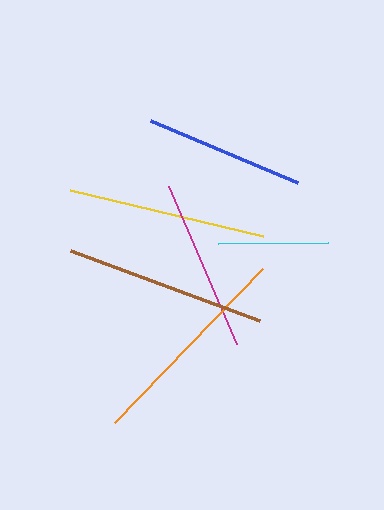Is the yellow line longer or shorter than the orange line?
The orange line is longer than the yellow line.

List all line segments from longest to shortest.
From longest to shortest: orange, brown, yellow, magenta, blue, cyan.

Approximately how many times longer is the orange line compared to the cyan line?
The orange line is approximately 2.0 times the length of the cyan line.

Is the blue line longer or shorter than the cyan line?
The blue line is longer than the cyan line.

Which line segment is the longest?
The orange line is the longest at approximately 213 pixels.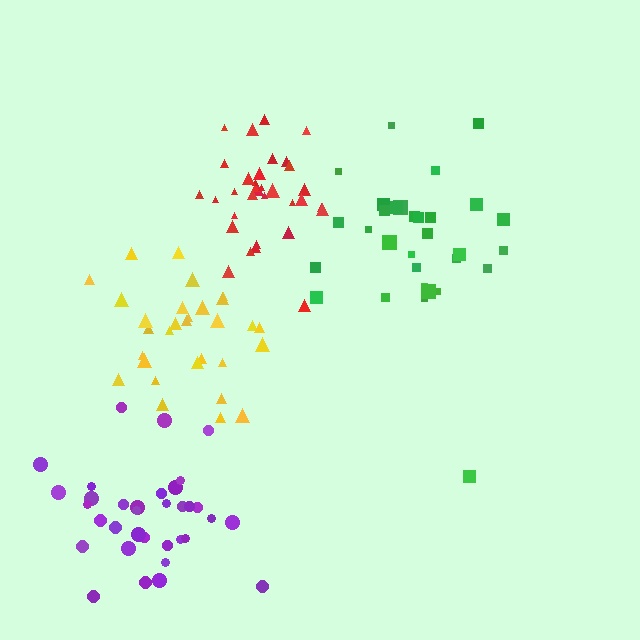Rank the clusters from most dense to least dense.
red, yellow, purple, green.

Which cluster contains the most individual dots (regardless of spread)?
Purple (34).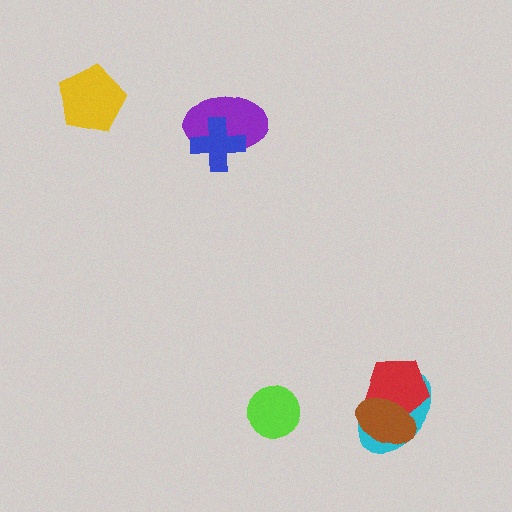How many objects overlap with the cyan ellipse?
2 objects overlap with the cyan ellipse.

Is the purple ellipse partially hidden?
Yes, it is partially covered by another shape.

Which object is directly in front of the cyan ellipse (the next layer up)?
The red pentagon is directly in front of the cyan ellipse.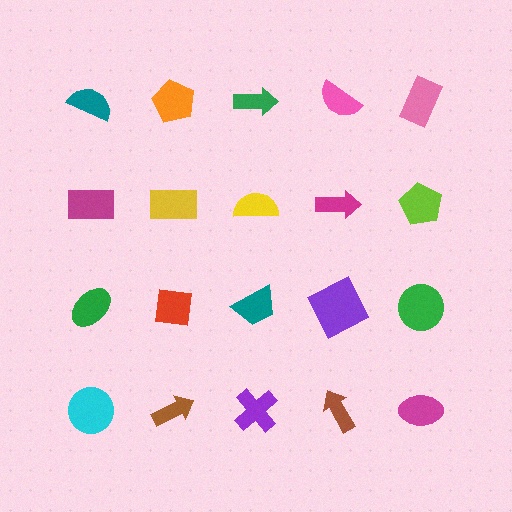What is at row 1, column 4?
A pink semicircle.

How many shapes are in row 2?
5 shapes.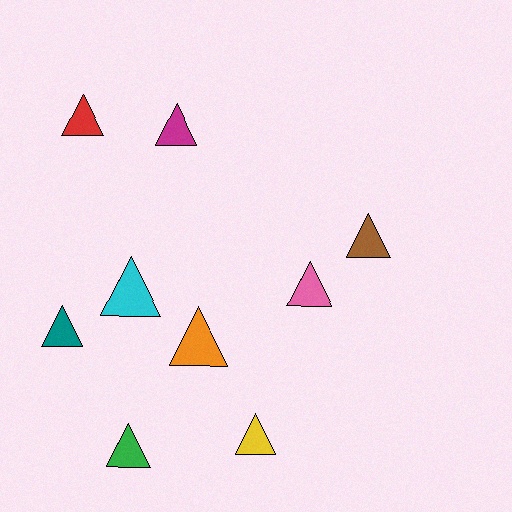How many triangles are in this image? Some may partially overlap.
There are 9 triangles.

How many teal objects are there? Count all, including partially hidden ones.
There is 1 teal object.